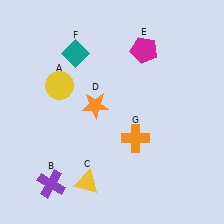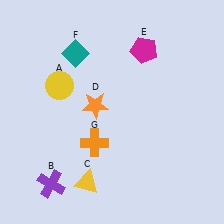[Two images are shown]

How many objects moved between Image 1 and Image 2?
1 object moved between the two images.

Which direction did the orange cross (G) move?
The orange cross (G) moved left.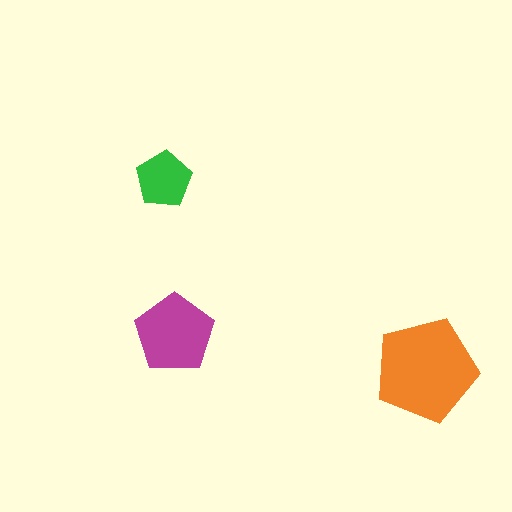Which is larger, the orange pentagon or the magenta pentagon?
The orange one.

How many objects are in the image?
There are 3 objects in the image.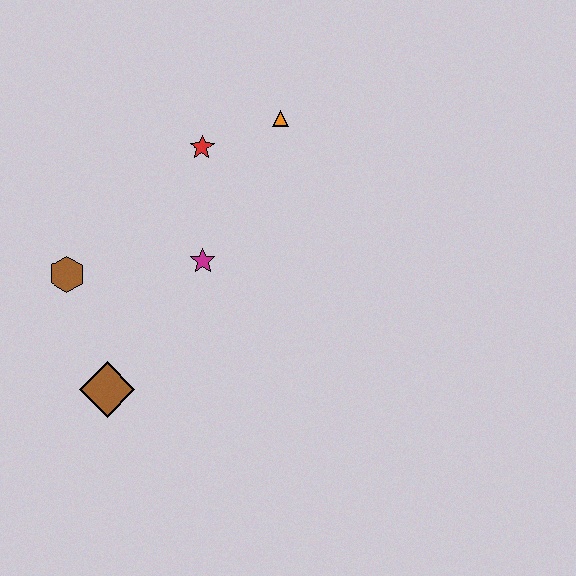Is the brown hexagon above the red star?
No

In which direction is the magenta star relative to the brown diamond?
The magenta star is above the brown diamond.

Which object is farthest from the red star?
The brown diamond is farthest from the red star.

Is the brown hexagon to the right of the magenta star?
No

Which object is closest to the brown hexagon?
The brown diamond is closest to the brown hexagon.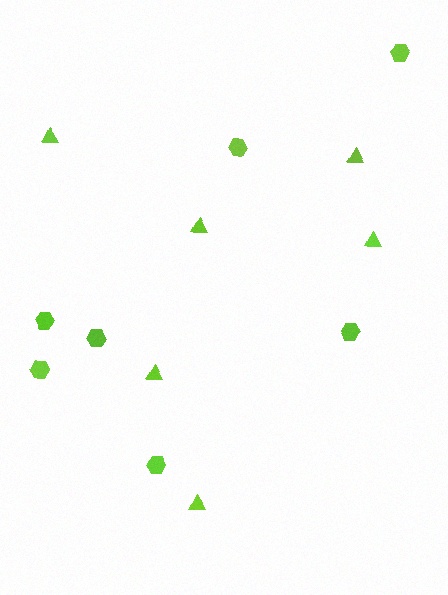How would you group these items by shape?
There are 2 groups: one group of hexagons (7) and one group of triangles (6).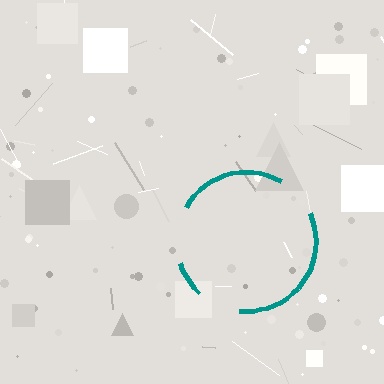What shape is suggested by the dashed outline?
The dashed outline suggests a circle.